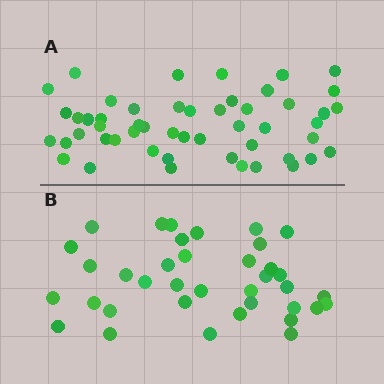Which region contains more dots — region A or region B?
Region A (the top region) has more dots.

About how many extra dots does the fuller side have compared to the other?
Region A has approximately 15 more dots than region B.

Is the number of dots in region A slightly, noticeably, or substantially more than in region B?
Region A has noticeably more, but not dramatically so. The ratio is roughly 1.4 to 1.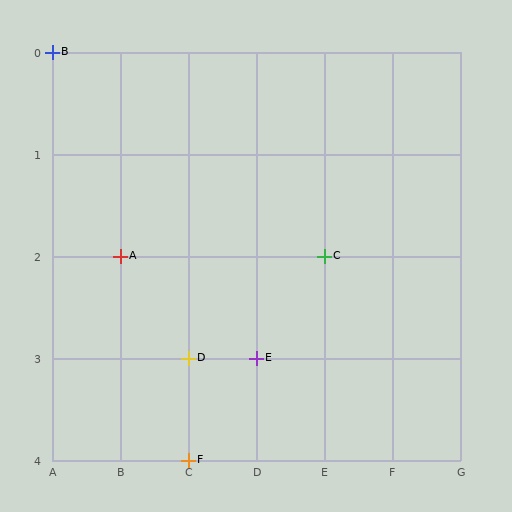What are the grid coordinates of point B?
Point B is at grid coordinates (A, 0).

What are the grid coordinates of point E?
Point E is at grid coordinates (D, 3).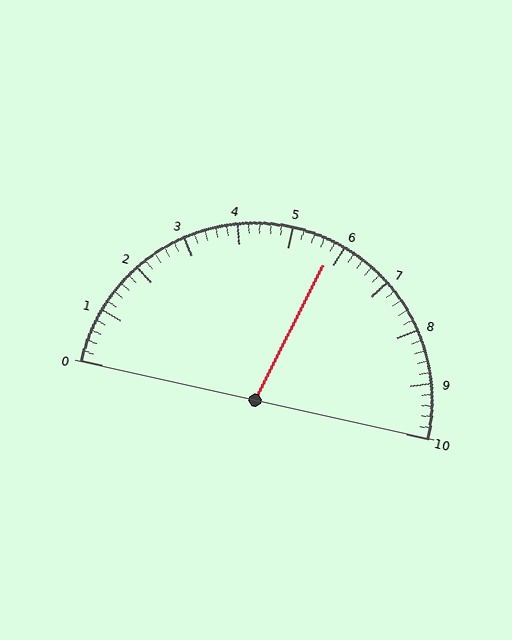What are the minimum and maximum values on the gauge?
The gauge ranges from 0 to 10.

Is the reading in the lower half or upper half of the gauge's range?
The reading is in the upper half of the range (0 to 10).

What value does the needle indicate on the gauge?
The needle indicates approximately 5.8.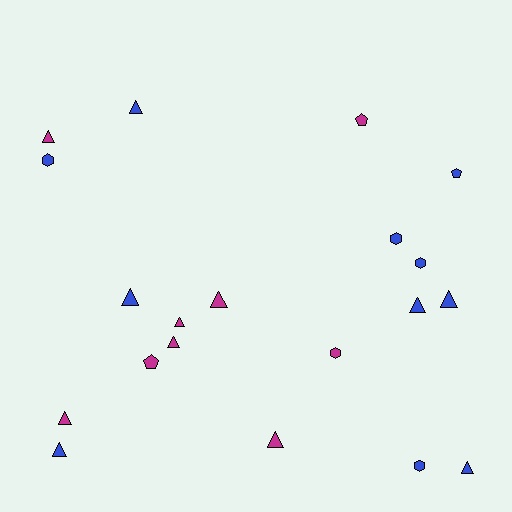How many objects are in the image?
There are 20 objects.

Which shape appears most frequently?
Triangle, with 12 objects.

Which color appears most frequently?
Blue, with 11 objects.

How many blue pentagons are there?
There is 1 blue pentagon.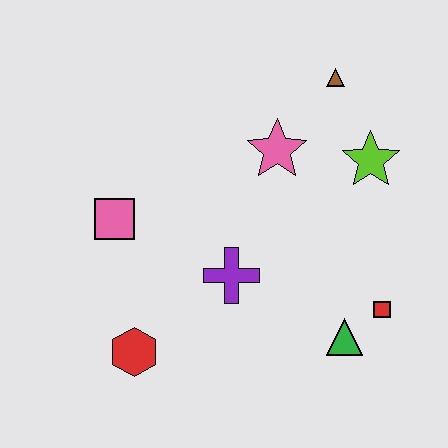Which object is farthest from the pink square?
The red square is farthest from the pink square.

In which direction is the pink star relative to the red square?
The pink star is above the red square.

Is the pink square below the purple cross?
No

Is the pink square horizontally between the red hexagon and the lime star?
No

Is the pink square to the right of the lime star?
No